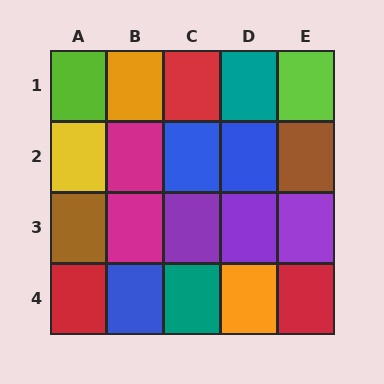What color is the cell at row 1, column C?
Red.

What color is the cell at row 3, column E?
Purple.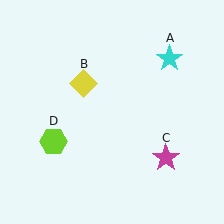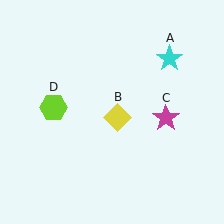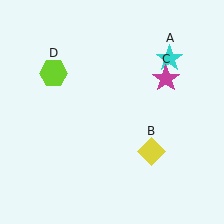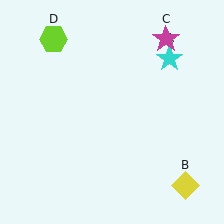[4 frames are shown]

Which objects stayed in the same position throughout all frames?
Cyan star (object A) remained stationary.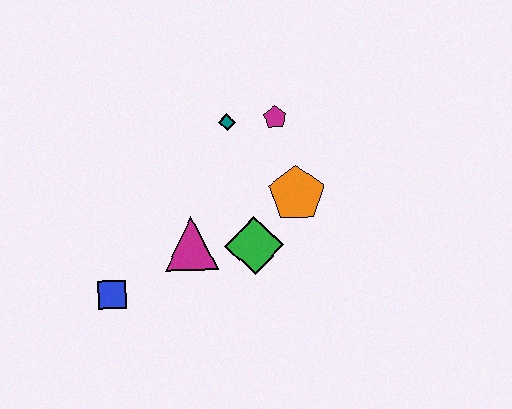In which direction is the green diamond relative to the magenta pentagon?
The green diamond is below the magenta pentagon.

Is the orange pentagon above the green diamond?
Yes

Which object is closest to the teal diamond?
The magenta pentagon is closest to the teal diamond.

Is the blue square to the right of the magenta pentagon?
No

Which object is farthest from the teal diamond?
The blue square is farthest from the teal diamond.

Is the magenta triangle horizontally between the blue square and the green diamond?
Yes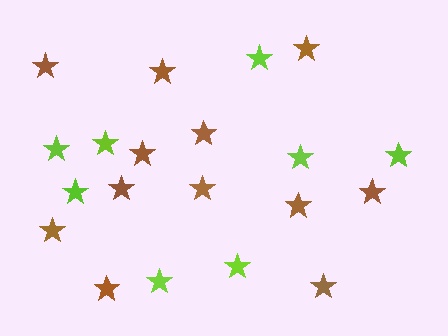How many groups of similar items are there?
There are 2 groups: one group of brown stars (12) and one group of lime stars (8).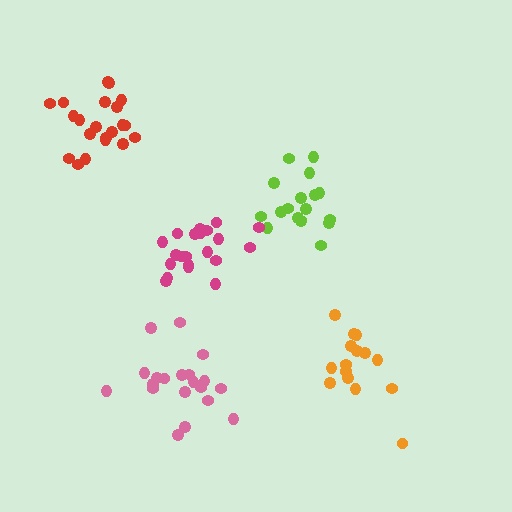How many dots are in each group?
Group 1: 15 dots, Group 2: 20 dots, Group 3: 18 dots, Group 4: 21 dots, Group 5: 21 dots (95 total).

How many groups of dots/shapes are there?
There are 5 groups.